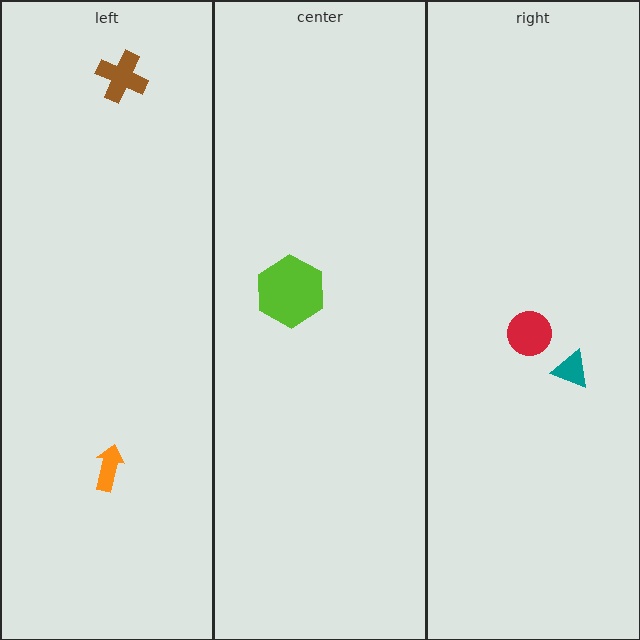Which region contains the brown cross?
The left region.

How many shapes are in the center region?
1.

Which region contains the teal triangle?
The right region.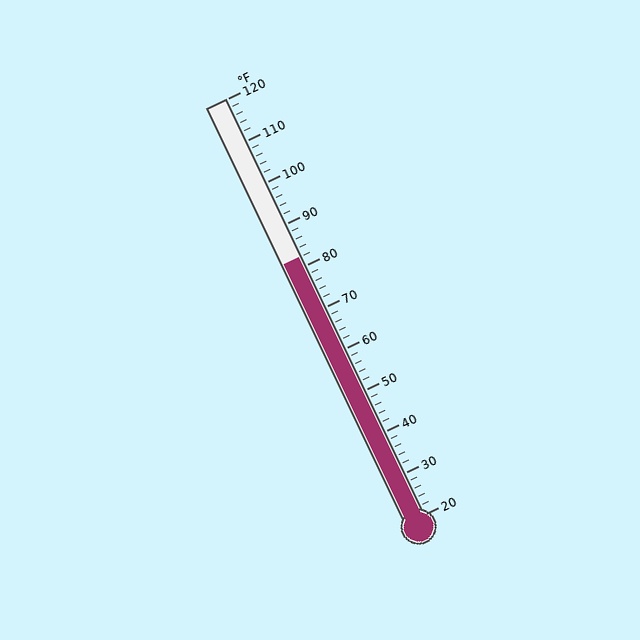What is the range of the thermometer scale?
The thermometer scale ranges from 20°F to 120°F.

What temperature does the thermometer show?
The thermometer shows approximately 82°F.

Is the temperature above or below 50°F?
The temperature is above 50°F.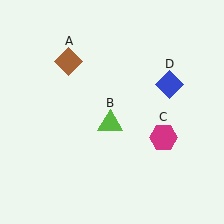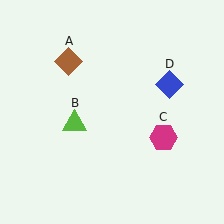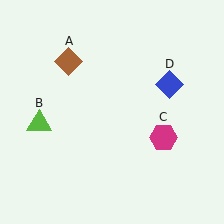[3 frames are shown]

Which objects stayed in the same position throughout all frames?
Brown diamond (object A) and magenta hexagon (object C) and blue diamond (object D) remained stationary.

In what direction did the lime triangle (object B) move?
The lime triangle (object B) moved left.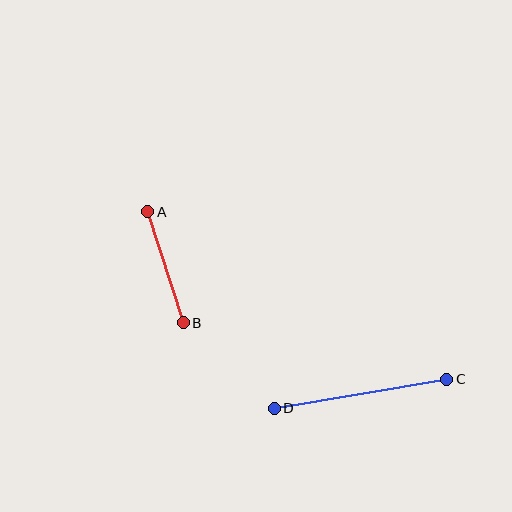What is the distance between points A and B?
The distance is approximately 116 pixels.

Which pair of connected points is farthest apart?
Points C and D are farthest apart.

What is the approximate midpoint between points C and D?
The midpoint is at approximately (360, 394) pixels.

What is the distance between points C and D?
The distance is approximately 175 pixels.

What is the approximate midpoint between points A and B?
The midpoint is at approximately (166, 267) pixels.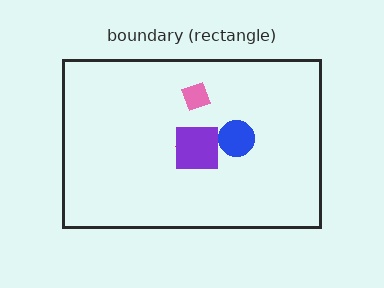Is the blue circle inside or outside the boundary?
Inside.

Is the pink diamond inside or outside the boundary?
Inside.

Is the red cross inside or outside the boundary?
Inside.